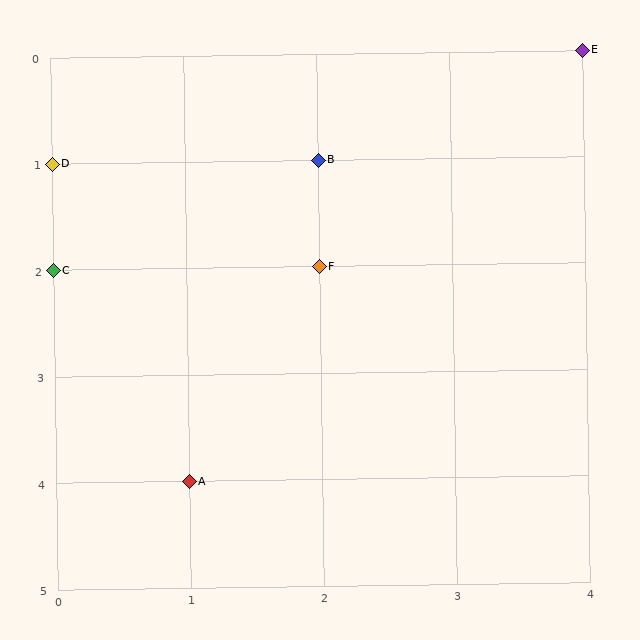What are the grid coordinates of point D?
Point D is at grid coordinates (0, 1).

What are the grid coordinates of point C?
Point C is at grid coordinates (0, 2).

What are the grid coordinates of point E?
Point E is at grid coordinates (4, 0).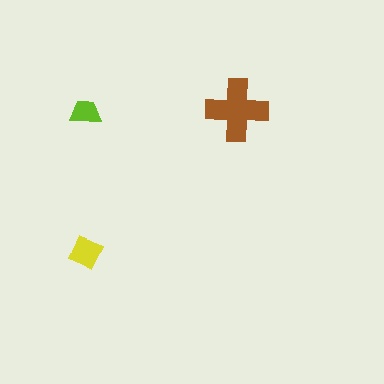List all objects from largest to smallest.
The brown cross, the yellow diamond, the lime trapezoid.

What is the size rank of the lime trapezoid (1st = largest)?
3rd.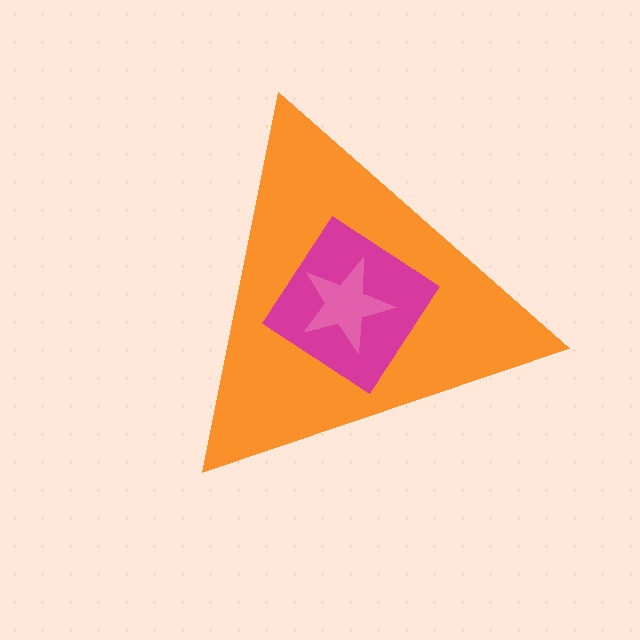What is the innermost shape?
The pink star.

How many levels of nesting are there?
3.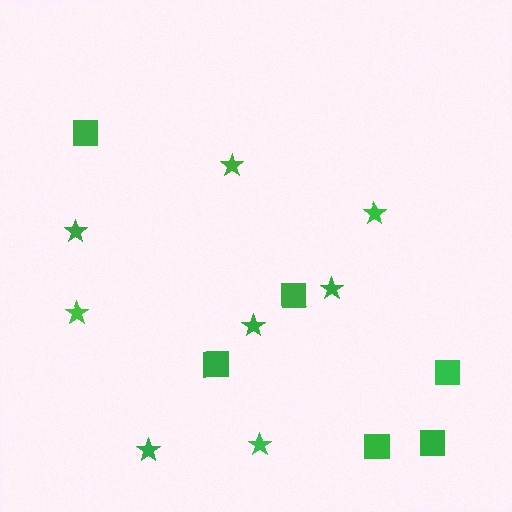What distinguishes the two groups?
There are 2 groups: one group of stars (8) and one group of squares (6).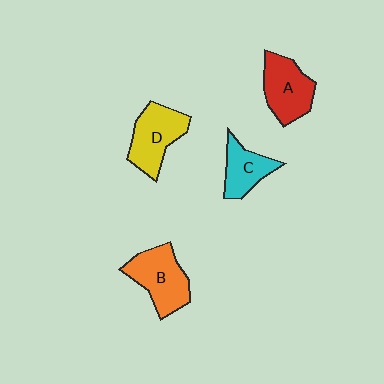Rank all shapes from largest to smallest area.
From largest to smallest: B (orange), D (yellow), A (red), C (cyan).